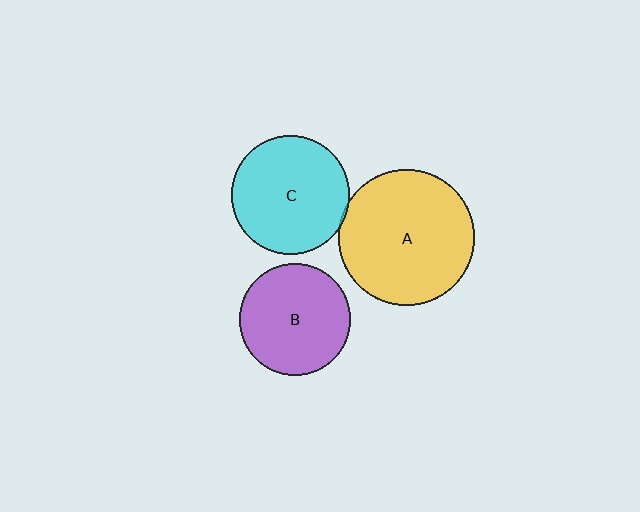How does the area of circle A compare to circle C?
Approximately 1.3 times.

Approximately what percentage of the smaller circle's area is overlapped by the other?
Approximately 5%.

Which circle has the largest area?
Circle A (yellow).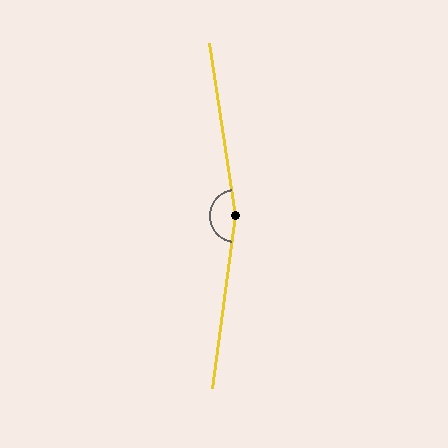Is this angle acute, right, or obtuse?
It is obtuse.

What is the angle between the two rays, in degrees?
Approximately 164 degrees.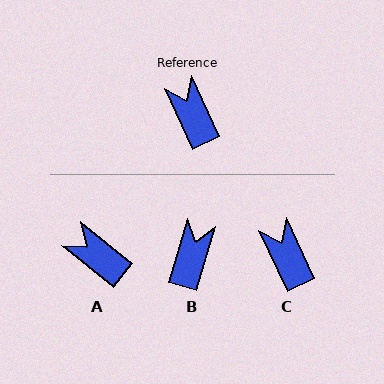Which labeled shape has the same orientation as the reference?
C.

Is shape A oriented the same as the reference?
No, it is off by about 26 degrees.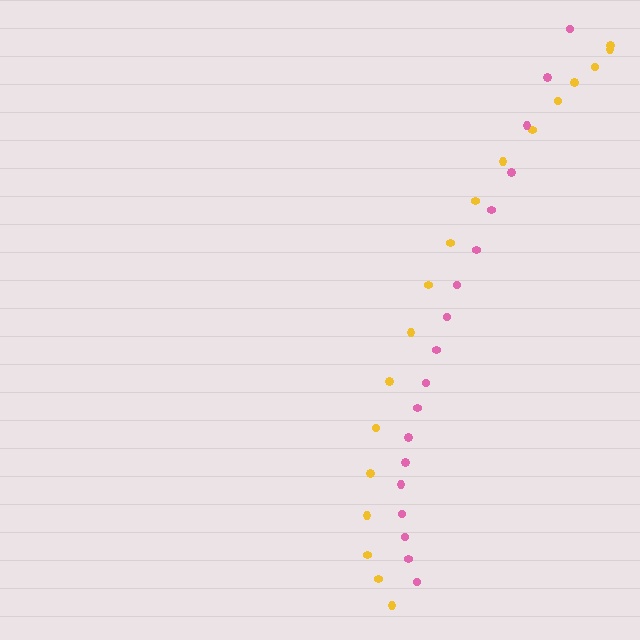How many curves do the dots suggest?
There are 2 distinct paths.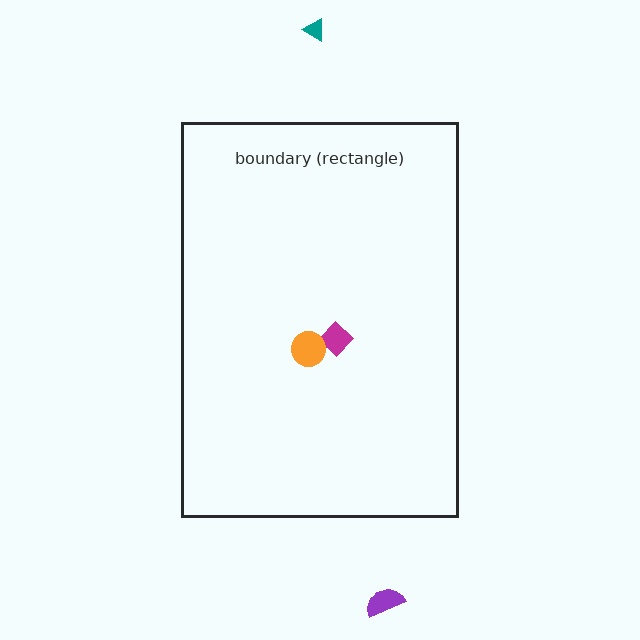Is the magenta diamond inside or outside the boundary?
Inside.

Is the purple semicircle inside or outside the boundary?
Outside.